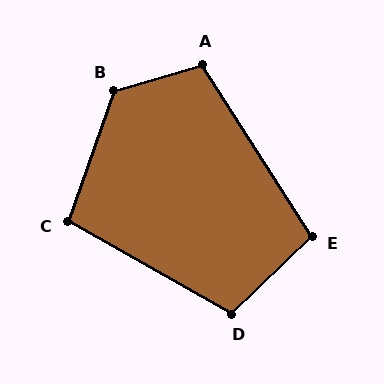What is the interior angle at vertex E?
Approximately 101 degrees (obtuse).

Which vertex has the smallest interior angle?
C, at approximately 100 degrees.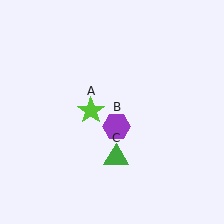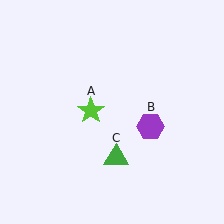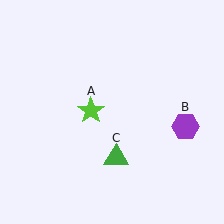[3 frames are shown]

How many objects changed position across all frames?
1 object changed position: purple hexagon (object B).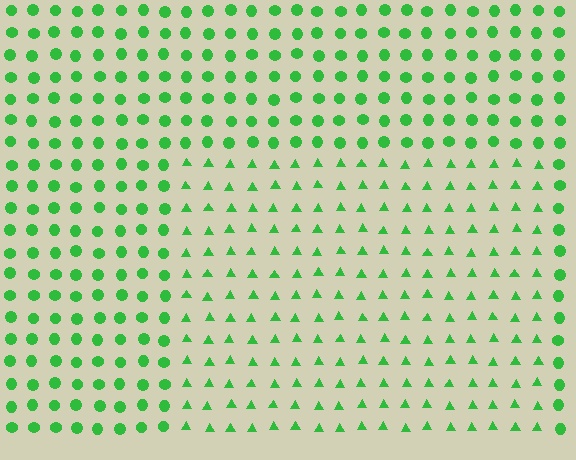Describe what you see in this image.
The image is filled with small green elements arranged in a uniform grid. A rectangle-shaped region contains triangles, while the surrounding area contains circles. The boundary is defined purely by the change in element shape.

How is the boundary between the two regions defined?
The boundary is defined by a change in element shape: triangles inside vs. circles outside. All elements share the same color and spacing.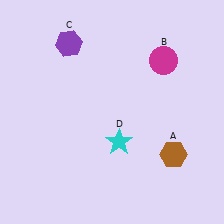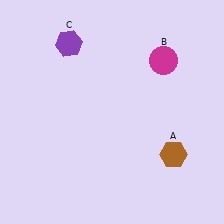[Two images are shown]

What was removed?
The cyan star (D) was removed in Image 2.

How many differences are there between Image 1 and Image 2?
There is 1 difference between the two images.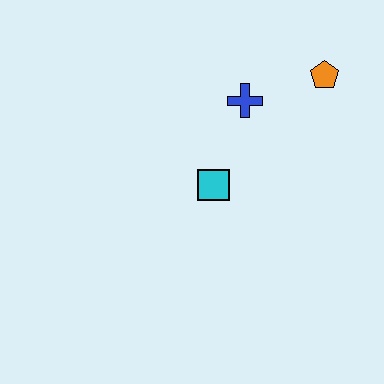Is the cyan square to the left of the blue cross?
Yes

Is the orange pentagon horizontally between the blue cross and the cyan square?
No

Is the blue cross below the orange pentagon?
Yes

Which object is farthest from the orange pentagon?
The cyan square is farthest from the orange pentagon.